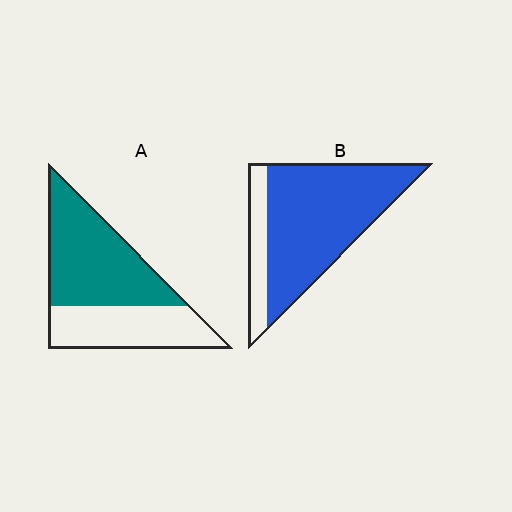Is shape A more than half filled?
Yes.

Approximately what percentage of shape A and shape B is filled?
A is approximately 60% and B is approximately 80%.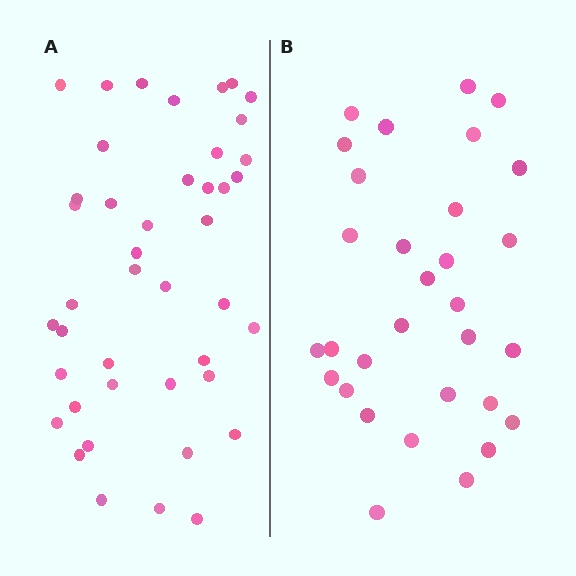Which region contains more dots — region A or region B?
Region A (the left region) has more dots.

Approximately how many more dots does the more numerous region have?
Region A has roughly 12 or so more dots than region B.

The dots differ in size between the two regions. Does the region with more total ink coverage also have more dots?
No. Region B has more total ink coverage because its dots are larger, but region A actually contains more individual dots. Total area can be misleading — the number of items is what matters here.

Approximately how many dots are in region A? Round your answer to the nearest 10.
About 40 dots. (The exact count is 43, which rounds to 40.)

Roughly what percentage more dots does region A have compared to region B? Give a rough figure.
About 40% more.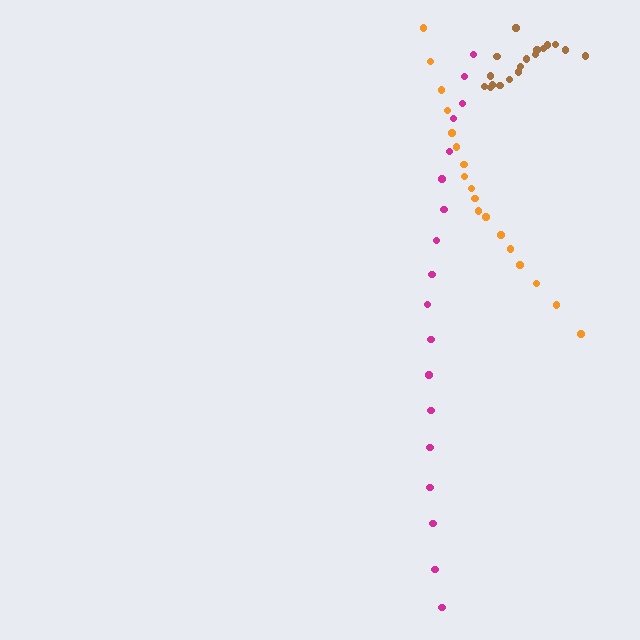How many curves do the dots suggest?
There are 3 distinct paths.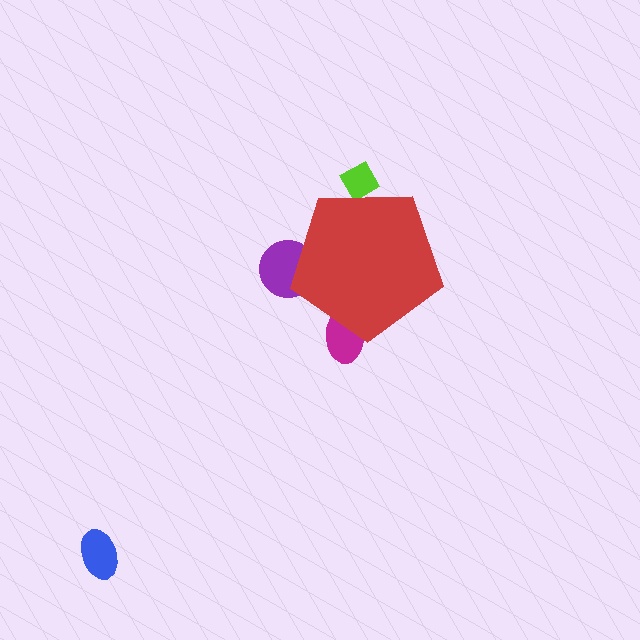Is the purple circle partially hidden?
Yes, the purple circle is partially hidden behind the red pentagon.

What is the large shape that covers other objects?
A red pentagon.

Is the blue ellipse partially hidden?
No, the blue ellipse is fully visible.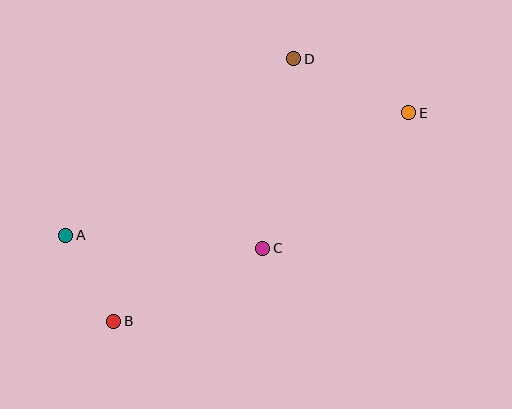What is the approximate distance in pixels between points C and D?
The distance between C and D is approximately 192 pixels.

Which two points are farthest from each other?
Points A and E are farthest from each other.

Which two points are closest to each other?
Points A and B are closest to each other.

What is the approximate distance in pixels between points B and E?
The distance between B and E is approximately 362 pixels.